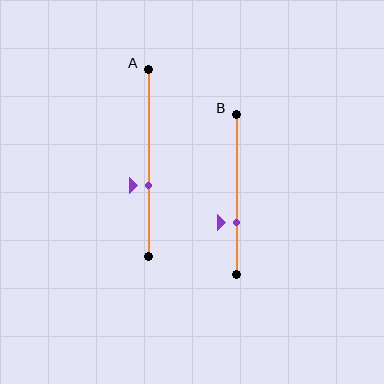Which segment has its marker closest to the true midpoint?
Segment A has its marker closest to the true midpoint.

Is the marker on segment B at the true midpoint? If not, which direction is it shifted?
No, the marker on segment B is shifted downward by about 17% of the segment length.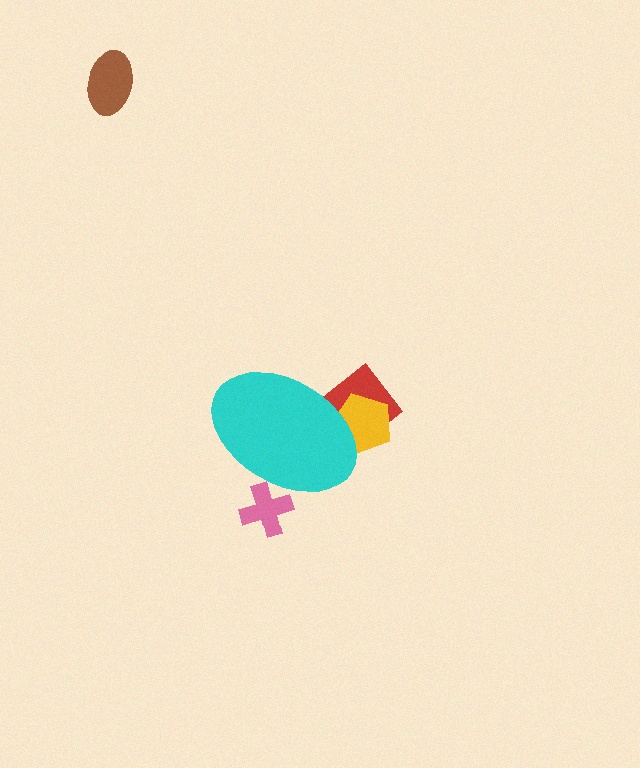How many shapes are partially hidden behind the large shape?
3 shapes are partially hidden.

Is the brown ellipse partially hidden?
No, the brown ellipse is fully visible.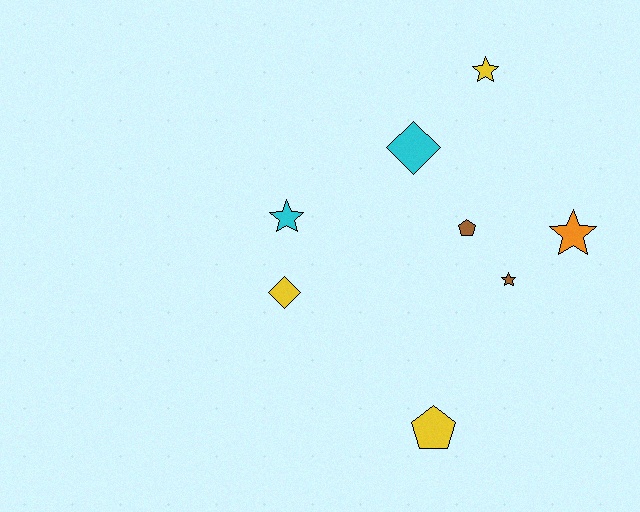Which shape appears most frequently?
Star, with 4 objects.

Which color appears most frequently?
Yellow, with 3 objects.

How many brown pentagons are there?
There is 1 brown pentagon.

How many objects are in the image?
There are 8 objects.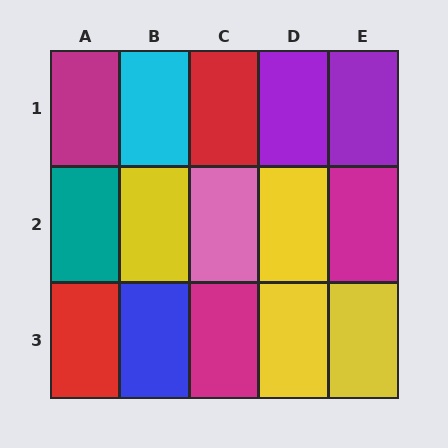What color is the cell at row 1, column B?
Cyan.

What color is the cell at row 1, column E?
Purple.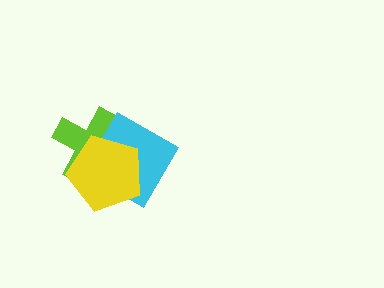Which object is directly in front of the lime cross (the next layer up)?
The cyan diamond is directly in front of the lime cross.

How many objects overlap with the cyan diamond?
2 objects overlap with the cyan diamond.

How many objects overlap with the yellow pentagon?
2 objects overlap with the yellow pentagon.